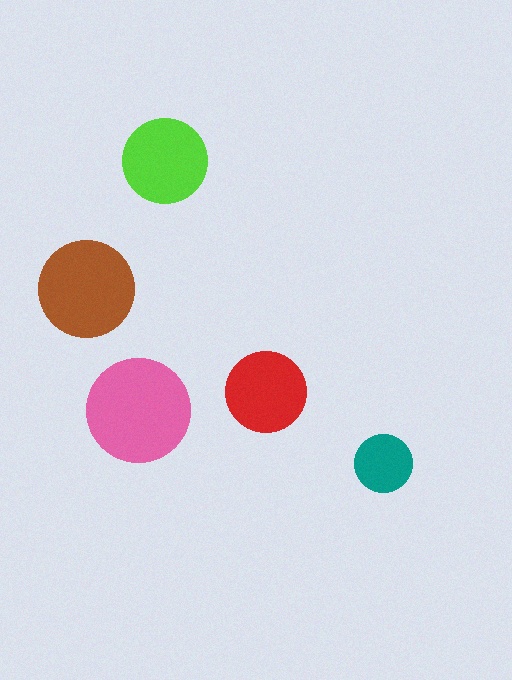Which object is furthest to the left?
The brown circle is leftmost.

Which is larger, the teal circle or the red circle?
The red one.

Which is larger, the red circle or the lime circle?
The lime one.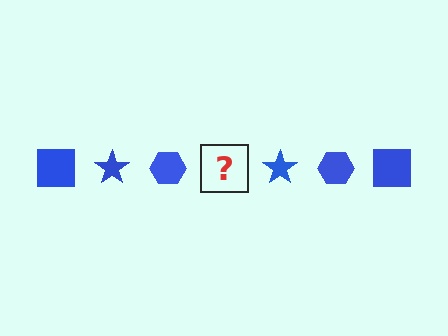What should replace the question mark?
The question mark should be replaced with a blue square.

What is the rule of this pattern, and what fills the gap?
The rule is that the pattern cycles through square, star, hexagon shapes in blue. The gap should be filled with a blue square.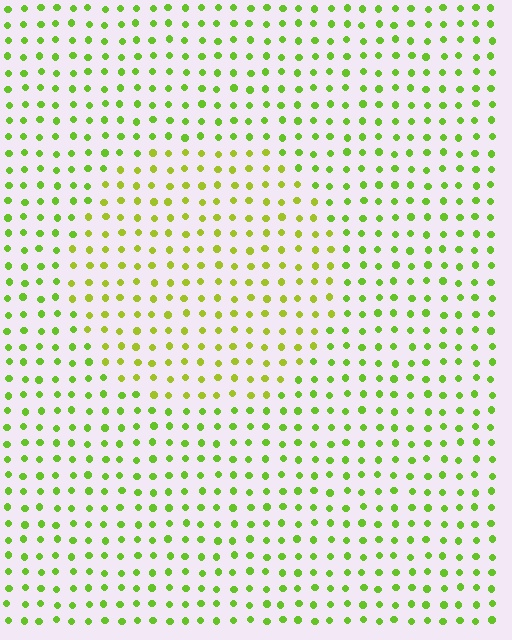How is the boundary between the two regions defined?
The boundary is defined purely by a slight shift in hue (about 23 degrees). Spacing, size, and orientation are identical on both sides.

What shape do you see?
I see a circle.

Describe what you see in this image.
The image is filled with small lime elements in a uniform arrangement. A circle-shaped region is visible where the elements are tinted to a slightly different hue, forming a subtle color boundary.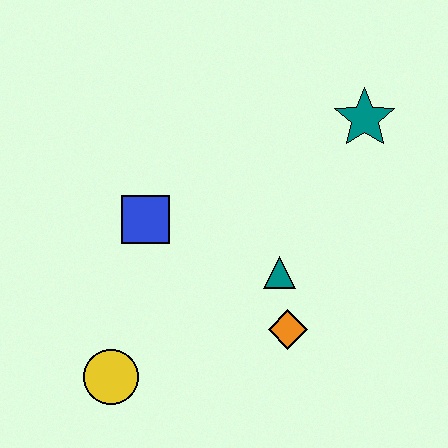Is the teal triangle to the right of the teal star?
No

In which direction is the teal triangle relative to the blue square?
The teal triangle is to the right of the blue square.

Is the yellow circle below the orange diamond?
Yes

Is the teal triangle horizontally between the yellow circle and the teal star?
Yes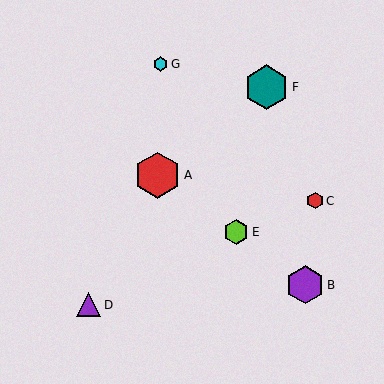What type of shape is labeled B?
Shape B is a purple hexagon.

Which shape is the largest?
The red hexagon (labeled A) is the largest.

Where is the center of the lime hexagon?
The center of the lime hexagon is at (236, 232).